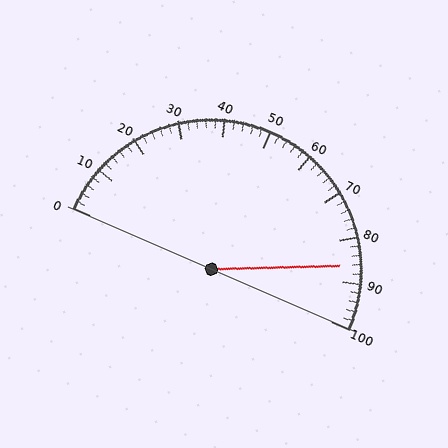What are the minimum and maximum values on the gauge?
The gauge ranges from 0 to 100.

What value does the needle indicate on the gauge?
The needle indicates approximately 86.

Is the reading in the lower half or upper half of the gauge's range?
The reading is in the upper half of the range (0 to 100).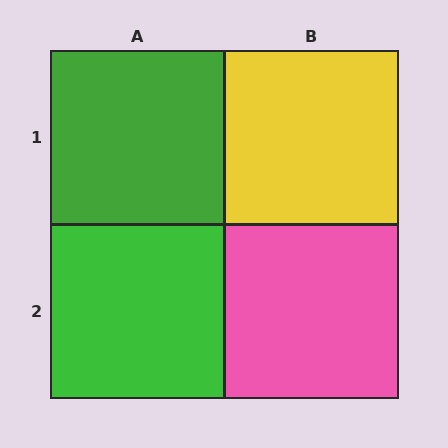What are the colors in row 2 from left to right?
Green, pink.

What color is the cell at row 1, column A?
Green.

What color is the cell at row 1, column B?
Yellow.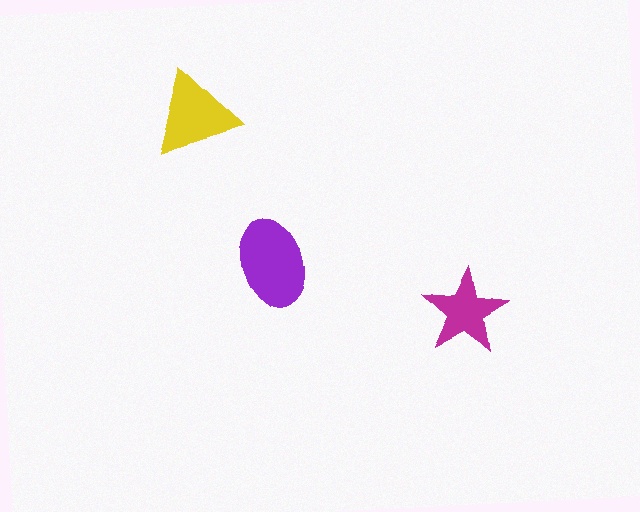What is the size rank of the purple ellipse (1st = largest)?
1st.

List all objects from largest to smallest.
The purple ellipse, the yellow triangle, the magenta star.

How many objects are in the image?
There are 3 objects in the image.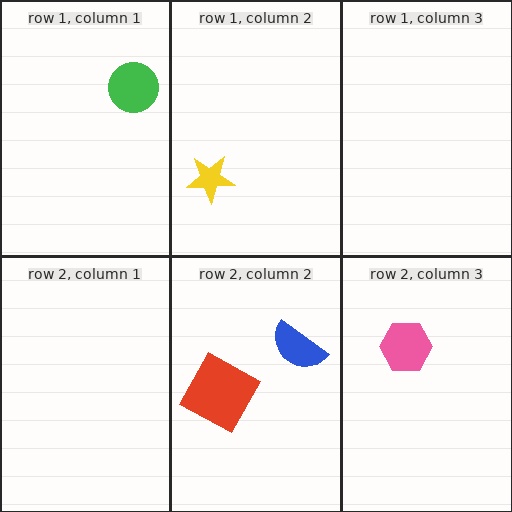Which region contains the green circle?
The row 1, column 1 region.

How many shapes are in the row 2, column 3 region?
1.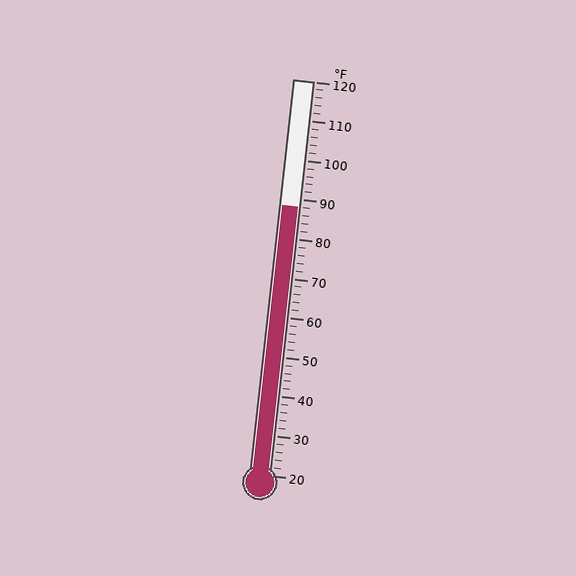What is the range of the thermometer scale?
The thermometer scale ranges from 20°F to 120°F.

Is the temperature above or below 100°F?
The temperature is below 100°F.